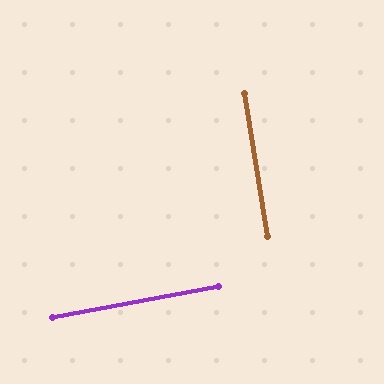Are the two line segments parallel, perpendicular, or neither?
Perpendicular — they meet at approximately 89°.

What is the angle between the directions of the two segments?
Approximately 89 degrees.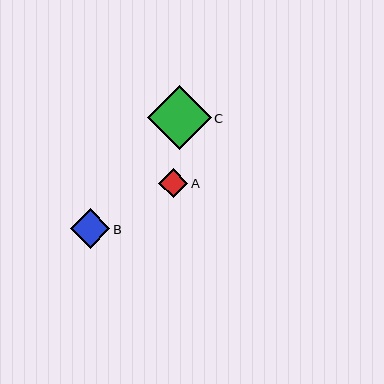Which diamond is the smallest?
Diamond A is the smallest with a size of approximately 29 pixels.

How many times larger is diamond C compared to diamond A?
Diamond C is approximately 2.2 times the size of diamond A.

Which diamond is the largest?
Diamond C is the largest with a size of approximately 64 pixels.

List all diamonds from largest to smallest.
From largest to smallest: C, B, A.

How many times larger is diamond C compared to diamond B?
Diamond C is approximately 1.6 times the size of diamond B.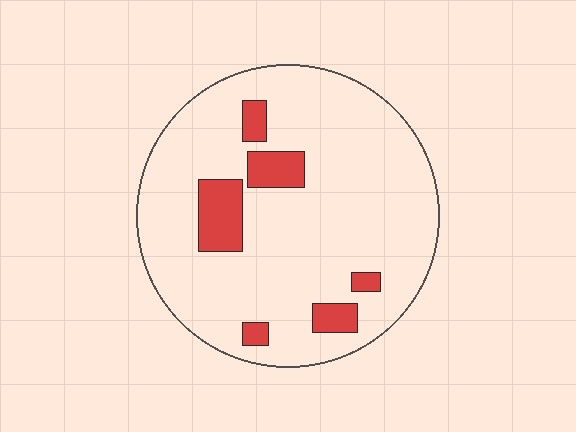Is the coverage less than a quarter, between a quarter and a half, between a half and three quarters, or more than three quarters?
Less than a quarter.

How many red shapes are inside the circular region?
6.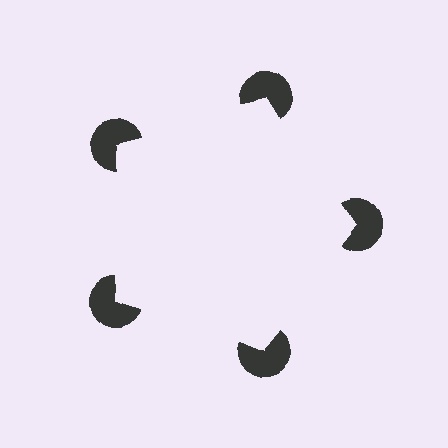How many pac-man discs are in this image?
There are 5 — one at each vertex of the illusory pentagon.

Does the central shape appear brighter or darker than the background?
It typically appears slightly brighter than the background, even though no actual brightness change is drawn.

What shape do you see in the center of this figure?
An illusory pentagon — its edges are inferred from the aligned wedge cuts in the pac-man discs, not physically drawn.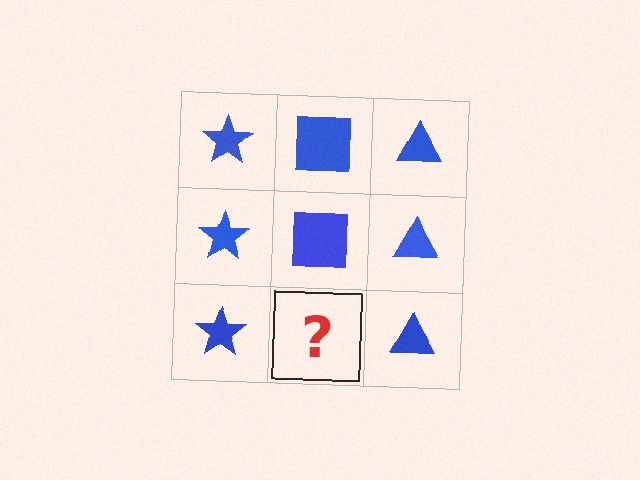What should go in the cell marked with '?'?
The missing cell should contain a blue square.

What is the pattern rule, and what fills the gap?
The rule is that each column has a consistent shape. The gap should be filled with a blue square.